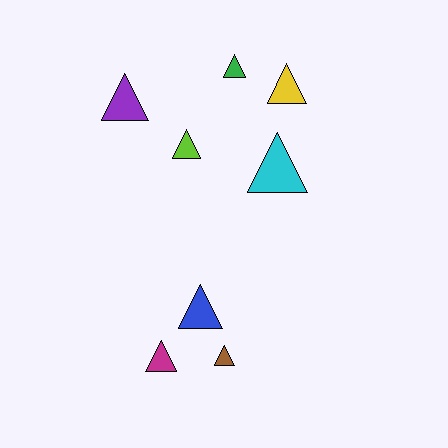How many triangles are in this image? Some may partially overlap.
There are 8 triangles.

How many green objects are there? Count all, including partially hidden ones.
There is 1 green object.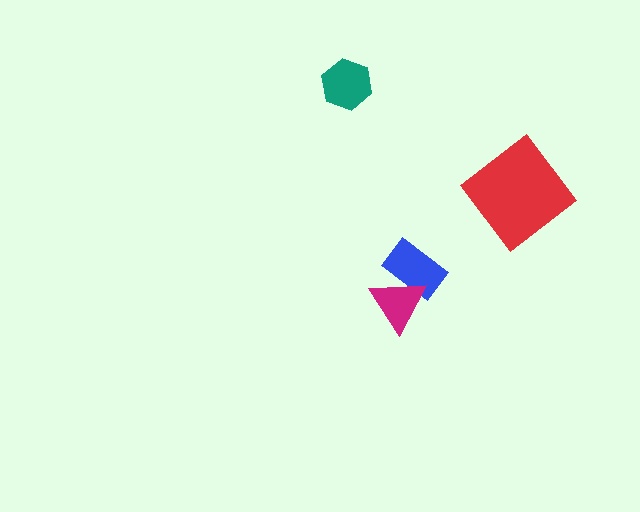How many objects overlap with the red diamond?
0 objects overlap with the red diamond.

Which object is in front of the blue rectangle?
The magenta triangle is in front of the blue rectangle.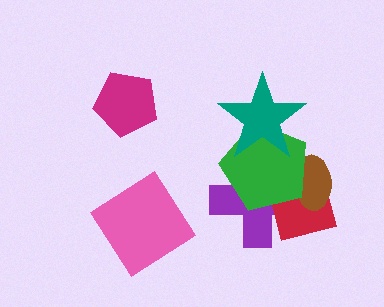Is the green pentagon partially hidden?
Yes, it is partially covered by another shape.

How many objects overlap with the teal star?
2 objects overlap with the teal star.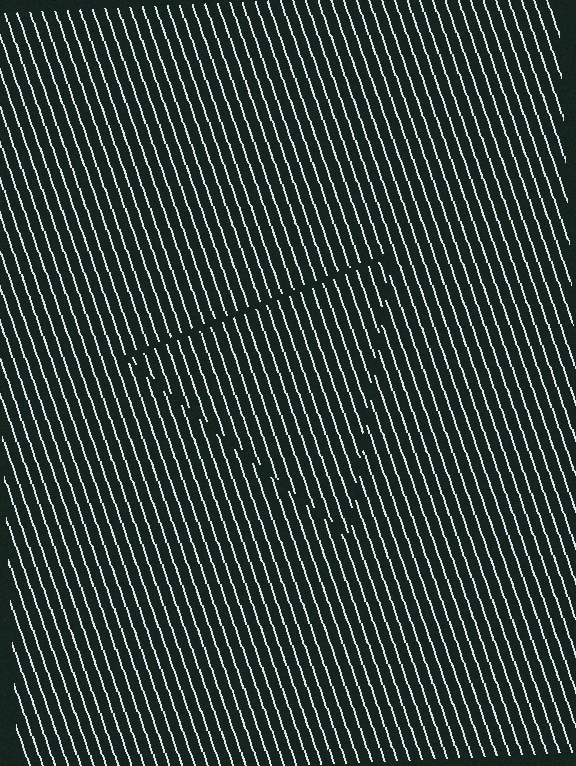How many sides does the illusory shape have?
3 sides — the line-ends trace a triangle.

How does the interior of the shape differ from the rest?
The interior of the shape contains the same grating, shifted by half a period — the contour is defined by the phase discontinuity where line-ends from the inner and outer gratings abut.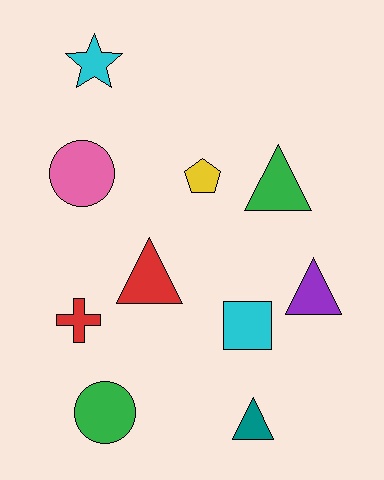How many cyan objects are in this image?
There are 2 cyan objects.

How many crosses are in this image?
There is 1 cross.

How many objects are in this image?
There are 10 objects.